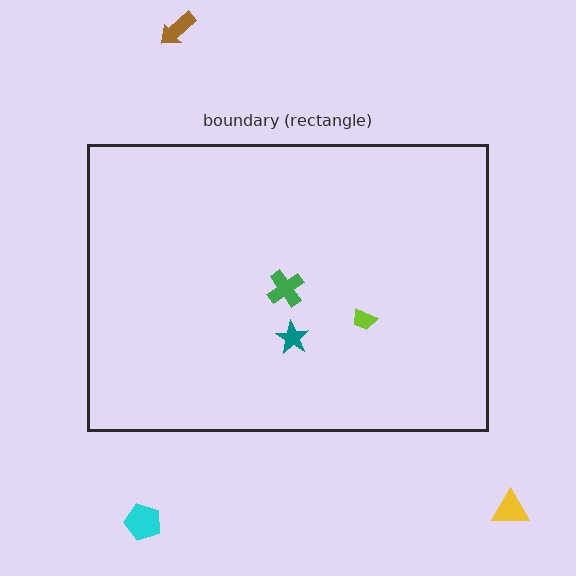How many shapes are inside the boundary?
3 inside, 3 outside.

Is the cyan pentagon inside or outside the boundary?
Outside.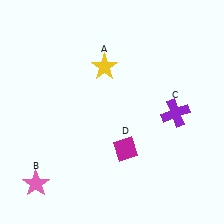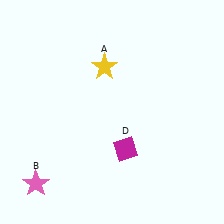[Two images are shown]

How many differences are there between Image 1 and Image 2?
There is 1 difference between the two images.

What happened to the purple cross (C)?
The purple cross (C) was removed in Image 2. It was in the bottom-right area of Image 1.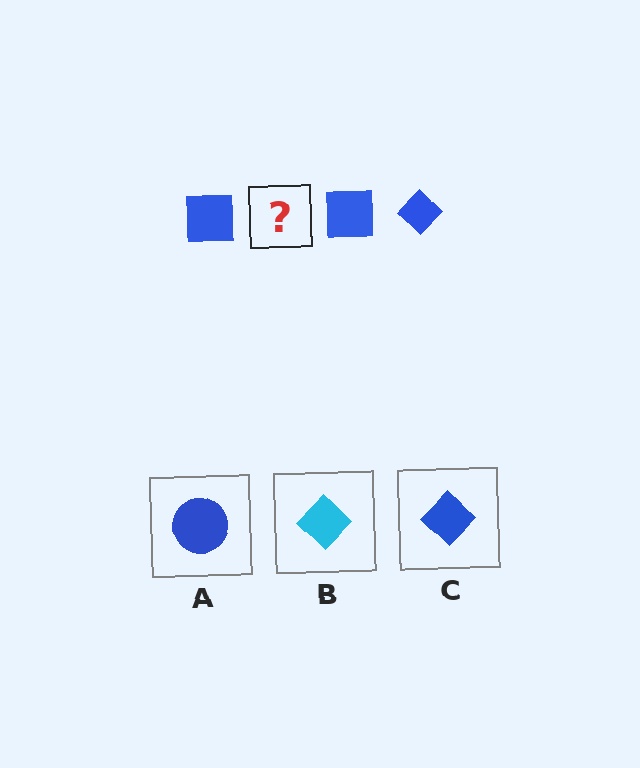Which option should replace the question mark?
Option C.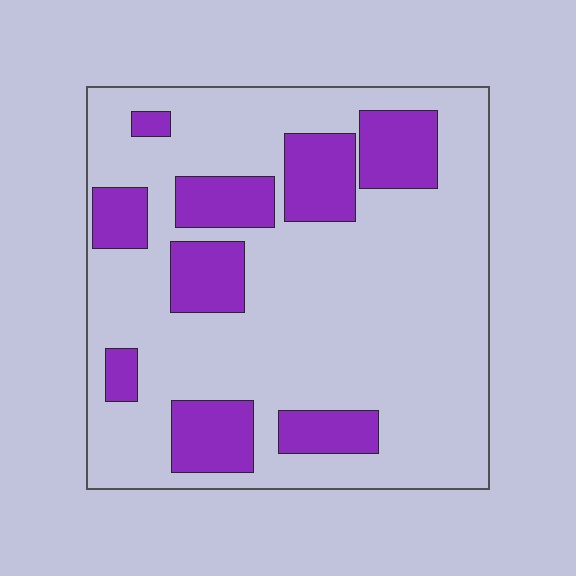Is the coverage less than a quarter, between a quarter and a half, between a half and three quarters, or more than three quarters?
Less than a quarter.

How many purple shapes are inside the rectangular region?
9.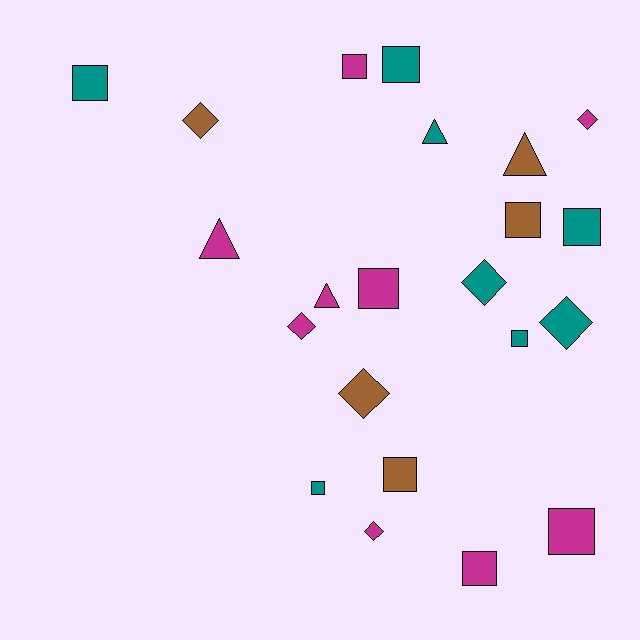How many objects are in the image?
There are 22 objects.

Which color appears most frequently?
Magenta, with 9 objects.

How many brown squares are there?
There are 2 brown squares.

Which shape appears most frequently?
Square, with 11 objects.